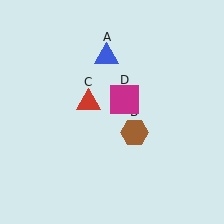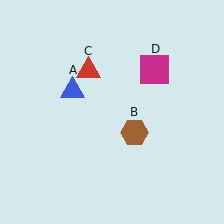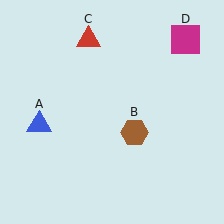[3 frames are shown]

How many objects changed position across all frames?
3 objects changed position: blue triangle (object A), red triangle (object C), magenta square (object D).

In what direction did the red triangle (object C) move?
The red triangle (object C) moved up.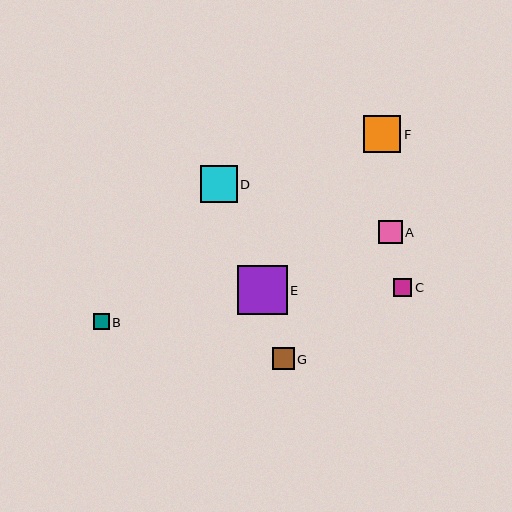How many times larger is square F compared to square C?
Square F is approximately 2.1 times the size of square C.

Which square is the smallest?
Square B is the smallest with a size of approximately 16 pixels.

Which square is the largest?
Square E is the largest with a size of approximately 50 pixels.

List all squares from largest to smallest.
From largest to smallest: E, D, F, A, G, C, B.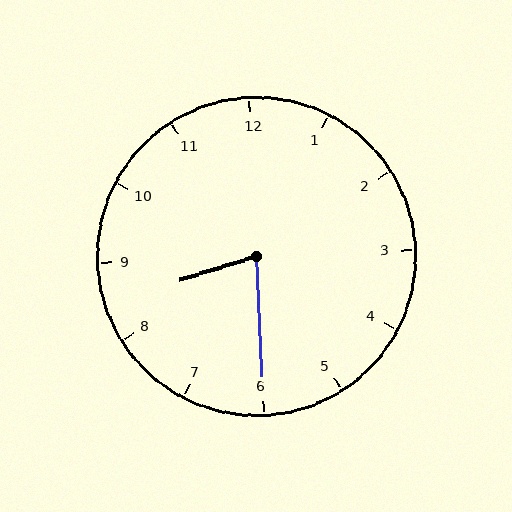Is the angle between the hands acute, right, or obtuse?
It is acute.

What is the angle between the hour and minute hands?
Approximately 75 degrees.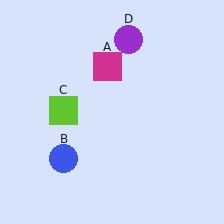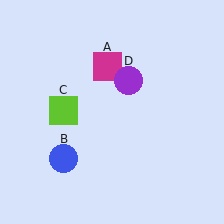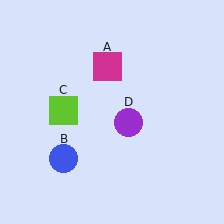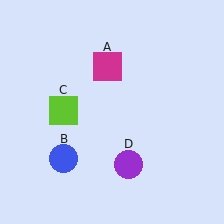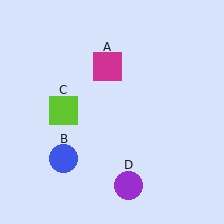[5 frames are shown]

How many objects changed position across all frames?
1 object changed position: purple circle (object D).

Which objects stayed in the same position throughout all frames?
Magenta square (object A) and blue circle (object B) and lime square (object C) remained stationary.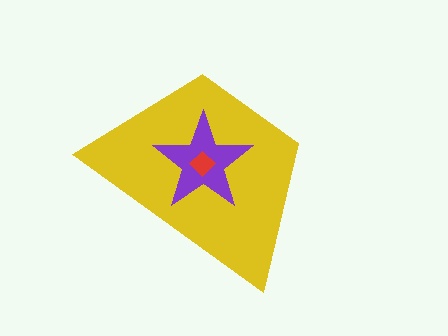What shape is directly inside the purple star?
The red diamond.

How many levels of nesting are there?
3.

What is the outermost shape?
The yellow trapezoid.